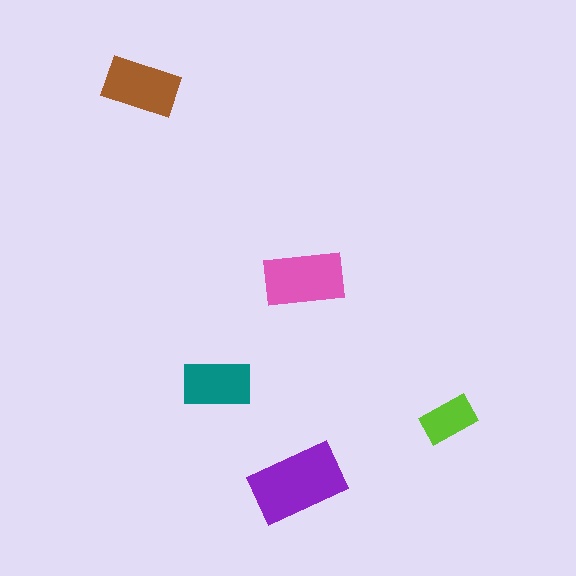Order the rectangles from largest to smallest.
the purple one, the pink one, the brown one, the teal one, the lime one.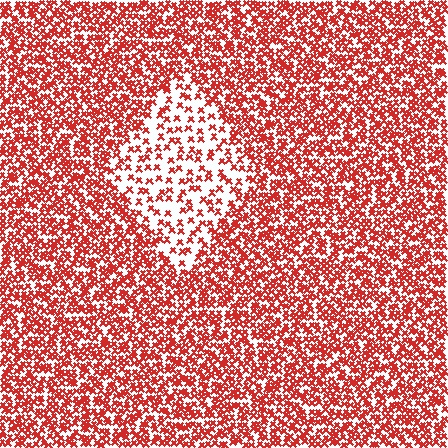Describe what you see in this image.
The image contains small red elements arranged at two different densities. A diamond-shaped region is visible where the elements are less densely packed than the surrounding area.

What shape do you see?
I see a diamond.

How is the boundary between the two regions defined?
The boundary is defined by a change in element density (approximately 2.5x ratio). All elements are the same color, size, and shape.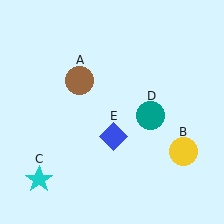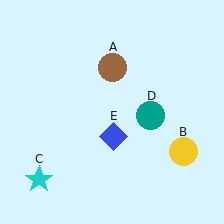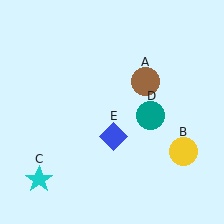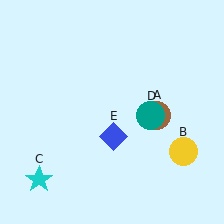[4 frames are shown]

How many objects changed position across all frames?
1 object changed position: brown circle (object A).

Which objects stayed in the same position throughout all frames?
Yellow circle (object B) and cyan star (object C) and teal circle (object D) and blue diamond (object E) remained stationary.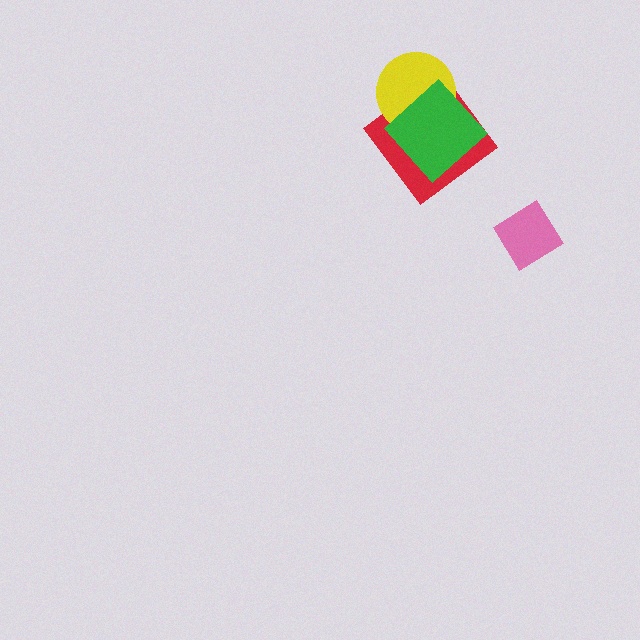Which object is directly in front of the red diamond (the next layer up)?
The yellow circle is directly in front of the red diamond.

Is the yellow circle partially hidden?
Yes, it is partially covered by another shape.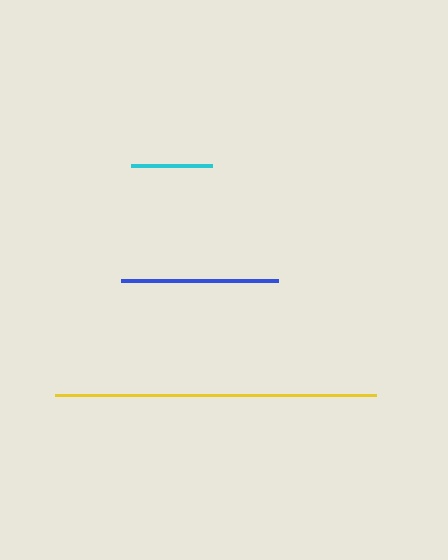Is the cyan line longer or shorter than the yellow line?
The yellow line is longer than the cyan line.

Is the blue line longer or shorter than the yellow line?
The yellow line is longer than the blue line.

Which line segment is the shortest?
The cyan line is the shortest at approximately 81 pixels.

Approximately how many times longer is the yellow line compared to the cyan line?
The yellow line is approximately 4.0 times the length of the cyan line.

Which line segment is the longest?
The yellow line is the longest at approximately 321 pixels.